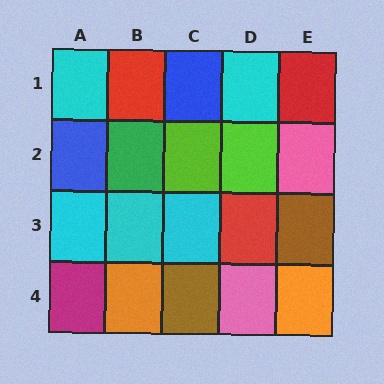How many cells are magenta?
1 cell is magenta.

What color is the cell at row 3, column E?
Brown.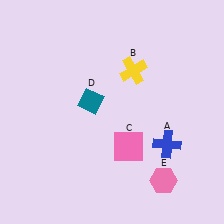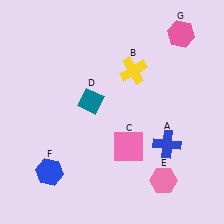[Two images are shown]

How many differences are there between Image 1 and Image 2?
There are 2 differences between the two images.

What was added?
A blue hexagon (F), a pink hexagon (G) were added in Image 2.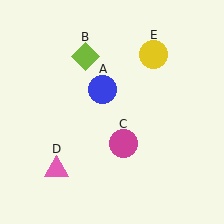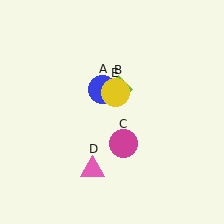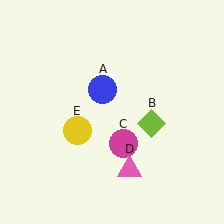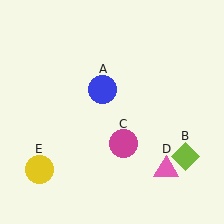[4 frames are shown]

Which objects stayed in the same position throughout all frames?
Blue circle (object A) and magenta circle (object C) remained stationary.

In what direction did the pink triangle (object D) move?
The pink triangle (object D) moved right.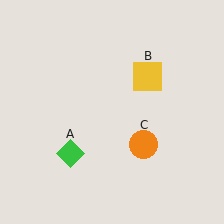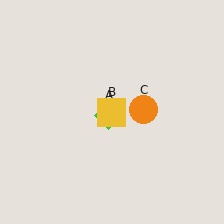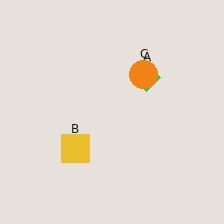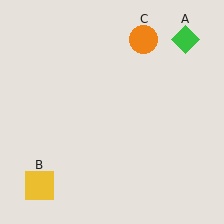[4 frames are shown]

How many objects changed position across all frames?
3 objects changed position: green diamond (object A), yellow square (object B), orange circle (object C).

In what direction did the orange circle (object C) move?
The orange circle (object C) moved up.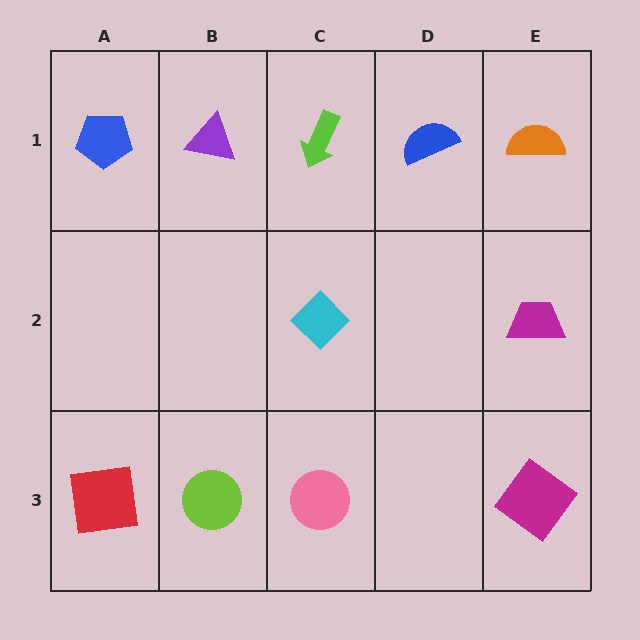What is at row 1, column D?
A blue semicircle.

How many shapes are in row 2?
2 shapes.